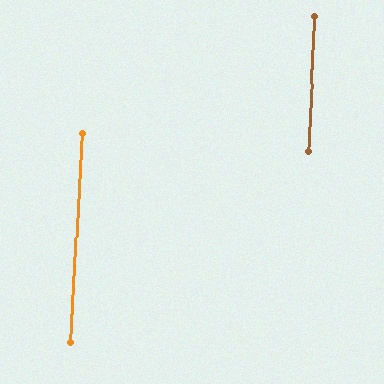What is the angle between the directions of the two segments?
Approximately 1 degree.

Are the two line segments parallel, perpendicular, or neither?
Parallel — their directions differ by only 0.9°.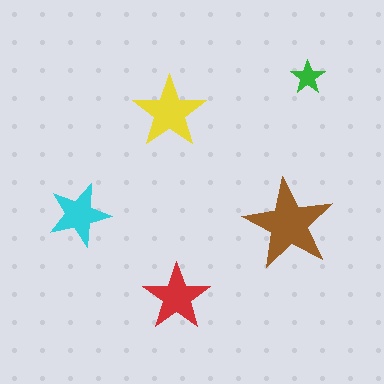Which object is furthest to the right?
The green star is rightmost.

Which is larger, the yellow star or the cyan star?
The yellow one.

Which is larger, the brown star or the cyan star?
The brown one.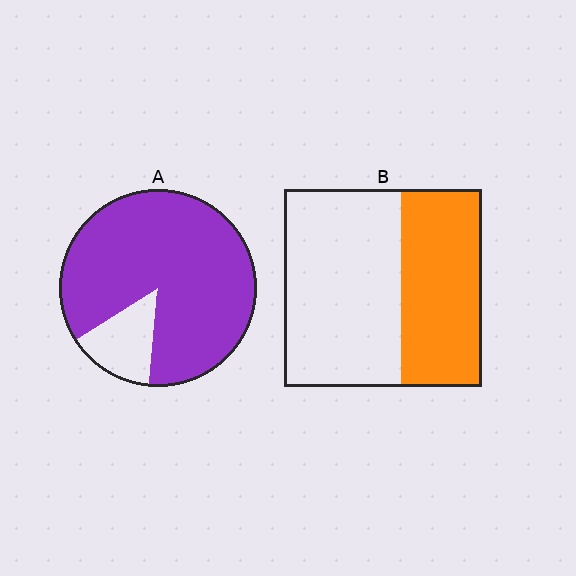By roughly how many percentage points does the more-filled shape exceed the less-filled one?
By roughly 45 percentage points (A over B).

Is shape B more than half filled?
No.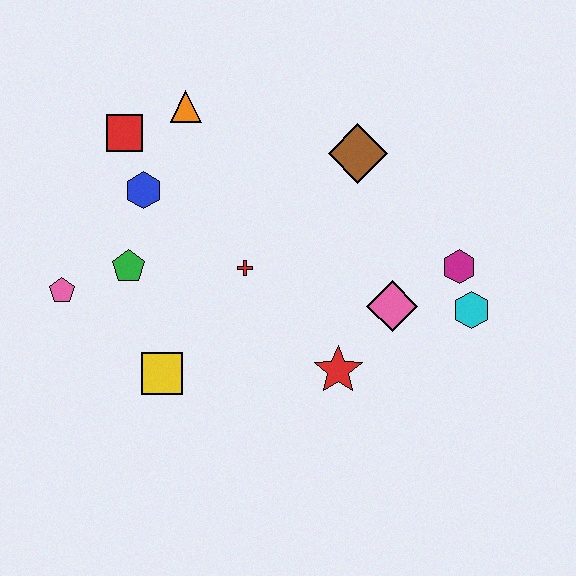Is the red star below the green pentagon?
Yes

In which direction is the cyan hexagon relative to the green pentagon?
The cyan hexagon is to the right of the green pentagon.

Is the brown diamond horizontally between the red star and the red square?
No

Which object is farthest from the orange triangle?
The cyan hexagon is farthest from the orange triangle.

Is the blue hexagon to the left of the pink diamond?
Yes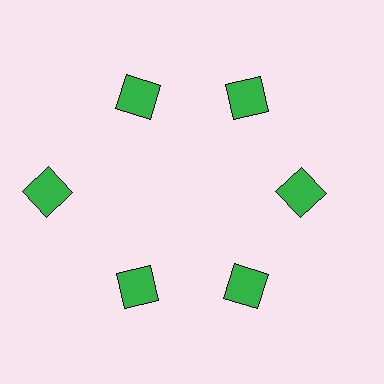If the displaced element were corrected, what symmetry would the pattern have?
It would have 6-fold rotational symmetry — the pattern would map onto itself every 60 degrees.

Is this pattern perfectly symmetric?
No. The 6 green squares are arranged in a ring, but one element near the 9 o'clock position is pushed outward from the center, breaking the 6-fold rotational symmetry.